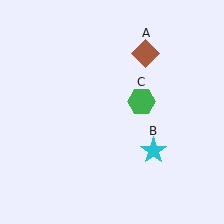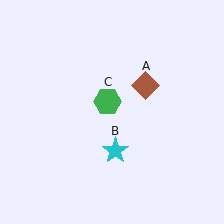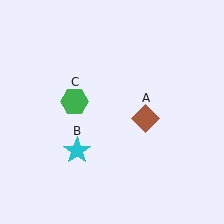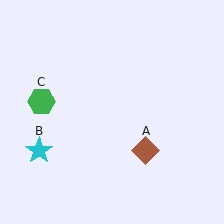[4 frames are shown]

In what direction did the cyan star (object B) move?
The cyan star (object B) moved left.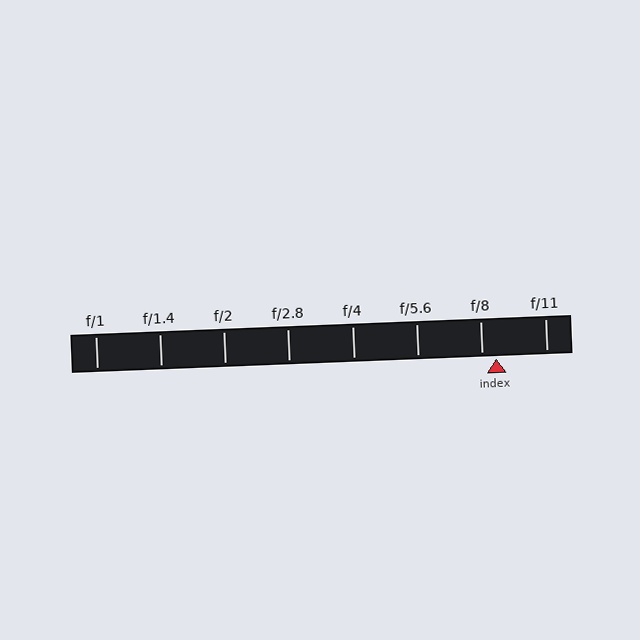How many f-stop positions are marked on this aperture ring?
There are 8 f-stop positions marked.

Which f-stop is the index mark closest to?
The index mark is closest to f/8.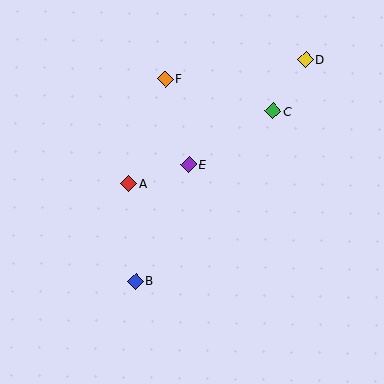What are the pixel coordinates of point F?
Point F is at (165, 79).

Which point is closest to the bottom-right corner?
Point B is closest to the bottom-right corner.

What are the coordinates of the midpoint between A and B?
The midpoint between A and B is at (132, 232).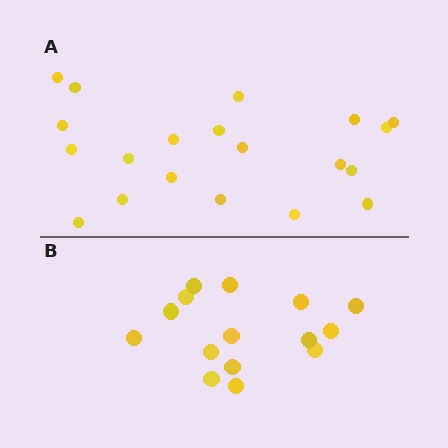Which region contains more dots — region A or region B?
Region A (the top region) has more dots.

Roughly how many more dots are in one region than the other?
Region A has about 5 more dots than region B.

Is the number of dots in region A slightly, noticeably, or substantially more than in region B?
Region A has noticeably more, but not dramatically so. The ratio is roughly 1.3 to 1.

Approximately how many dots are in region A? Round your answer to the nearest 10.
About 20 dots.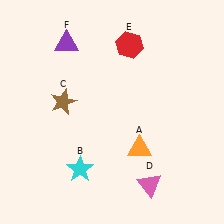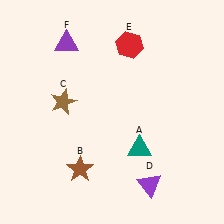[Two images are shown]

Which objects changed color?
A changed from orange to teal. B changed from cyan to brown. D changed from pink to purple.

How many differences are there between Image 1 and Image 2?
There are 3 differences between the two images.